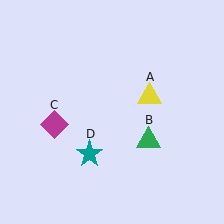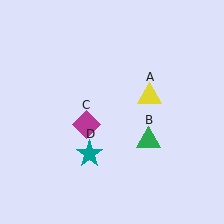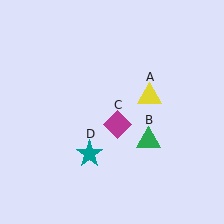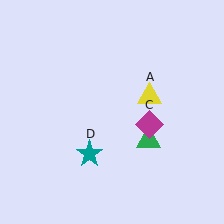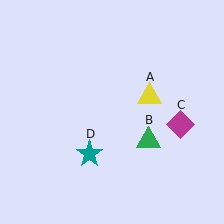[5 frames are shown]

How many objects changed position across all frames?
1 object changed position: magenta diamond (object C).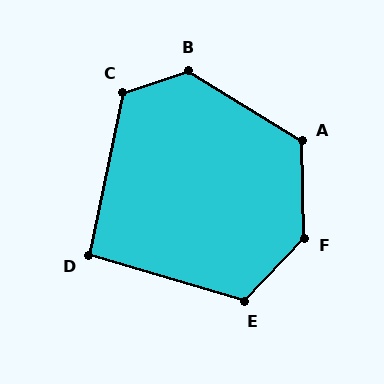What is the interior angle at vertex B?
Approximately 130 degrees (obtuse).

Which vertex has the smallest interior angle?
D, at approximately 95 degrees.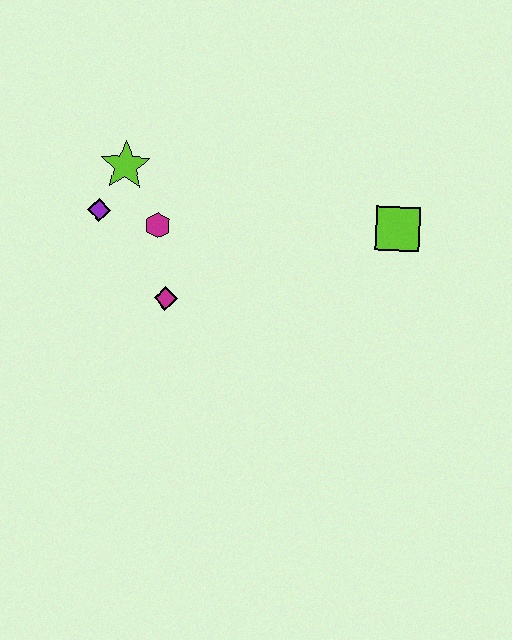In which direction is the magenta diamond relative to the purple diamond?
The magenta diamond is below the purple diamond.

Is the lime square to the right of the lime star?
Yes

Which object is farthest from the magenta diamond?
The lime square is farthest from the magenta diamond.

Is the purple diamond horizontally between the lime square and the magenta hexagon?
No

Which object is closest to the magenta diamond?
The magenta hexagon is closest to the magenta diamond.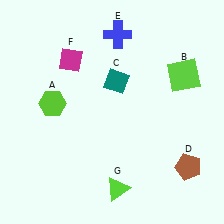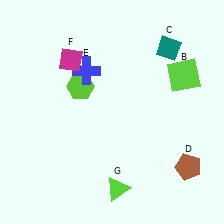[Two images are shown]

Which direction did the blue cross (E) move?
The blue cross (E) moved down.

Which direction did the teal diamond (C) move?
The teal diamond (C) moved right.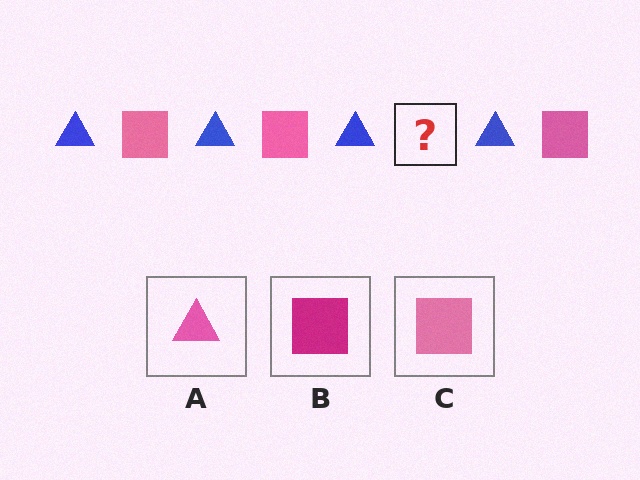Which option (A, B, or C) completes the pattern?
C.